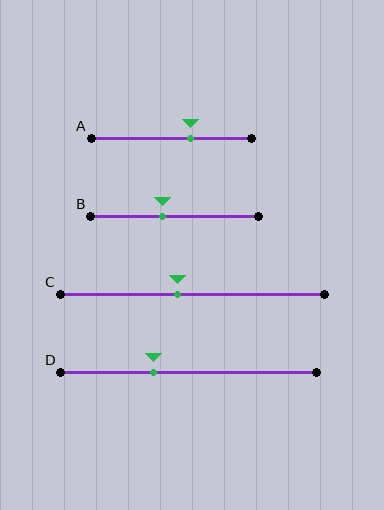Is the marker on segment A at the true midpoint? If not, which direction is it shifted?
No, the marker on segment A is shifted to the right by about 12% of the segment length.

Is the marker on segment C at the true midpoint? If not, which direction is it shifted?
No, the marker on segment C is shifted to the left by about 5% of the segment length.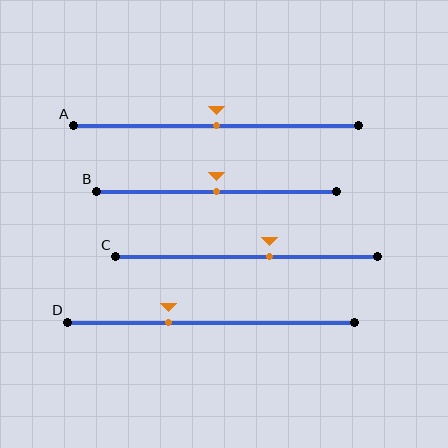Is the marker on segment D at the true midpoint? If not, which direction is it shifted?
No, the marker on segment D is shifted to the left by about 15% of the segment length.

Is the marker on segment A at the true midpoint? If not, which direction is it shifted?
Yes, the marker on segment A is at the true midpoint.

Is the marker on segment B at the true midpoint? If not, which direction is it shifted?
Yes, the marker on segment B is at the true midpoint.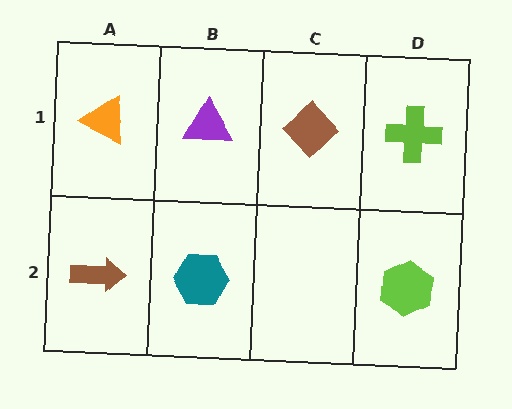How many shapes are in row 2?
3 shapes.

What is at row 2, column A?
A brown arrow.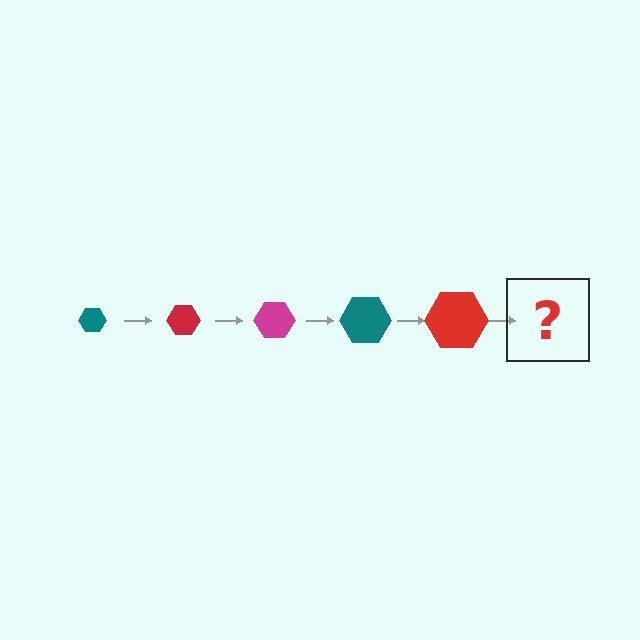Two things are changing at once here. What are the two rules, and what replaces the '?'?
The two rules are that the hexagon grows larger each step and the color cycles through teal, red, and magenta. The '?' should be a magenta hexagon, larger than the previous one.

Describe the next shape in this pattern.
It should be a magenta hexagon, larger than the previous one.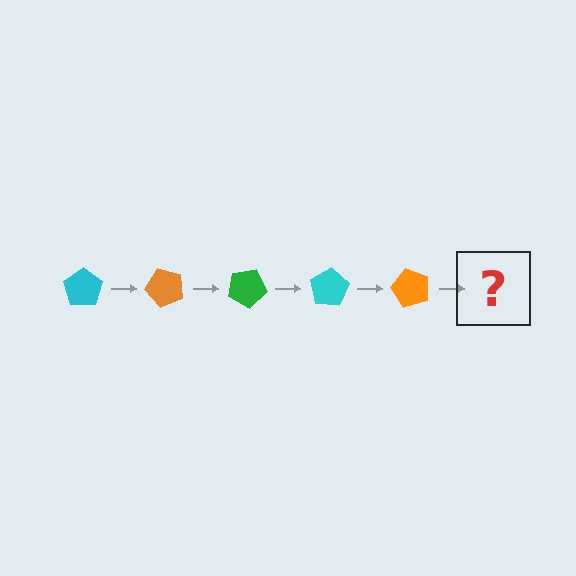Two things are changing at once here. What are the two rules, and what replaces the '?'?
The two rules are that it rotates 50 degrees each step and the color cycles through cyan, orange, and green. The '?' should be a green pentagon, rotated 250 degrees from the start.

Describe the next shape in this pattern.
It should be a green pentagon, rotated 250 degrees from the start.